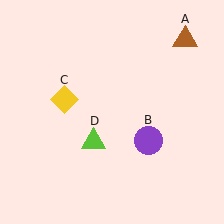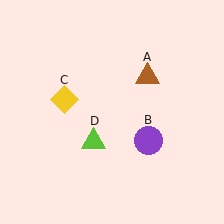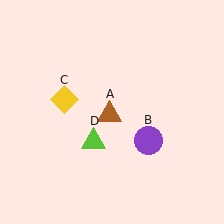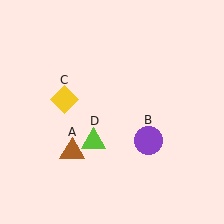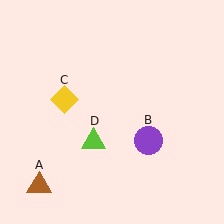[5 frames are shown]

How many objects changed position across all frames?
1 object changed position: brown triangle (object A).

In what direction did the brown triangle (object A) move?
The brown triangle (object A) moved down and to the left.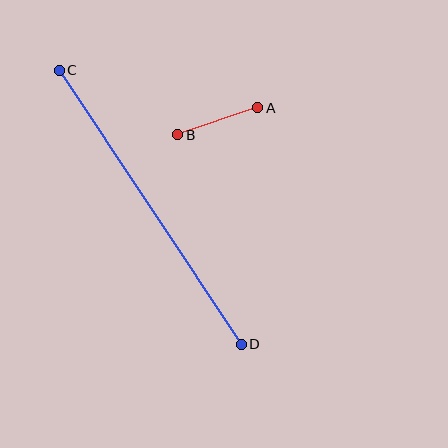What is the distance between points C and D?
The distance is approximately 329 pixels.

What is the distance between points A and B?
The distance is approximately 85 pixels.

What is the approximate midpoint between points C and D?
The midpoint is at approximately (150, 207) pixels.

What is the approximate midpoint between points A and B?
The midpoint is at approximately (218, 121) pixels.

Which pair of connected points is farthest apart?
Points C and D are farthest apart.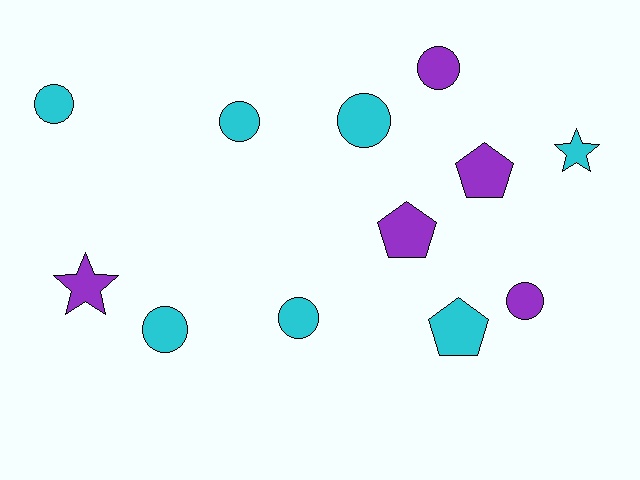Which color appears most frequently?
Cyan, with 7 objects.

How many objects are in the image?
There are 12 objects.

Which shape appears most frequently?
Circle, with 7 objects.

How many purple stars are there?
There is 1 purple star.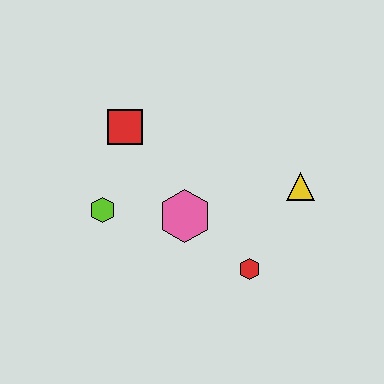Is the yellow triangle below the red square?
Yes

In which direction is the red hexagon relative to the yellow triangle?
The red hexagon is below the yellow triangle.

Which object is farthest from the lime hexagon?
The yellow triangle is farthest from the lime hexagon.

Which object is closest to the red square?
The lime hexagon is closest to the red square.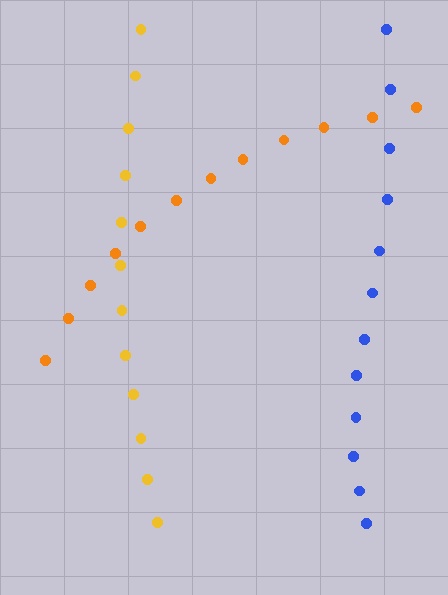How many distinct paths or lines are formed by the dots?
There are 3 distinct paths.